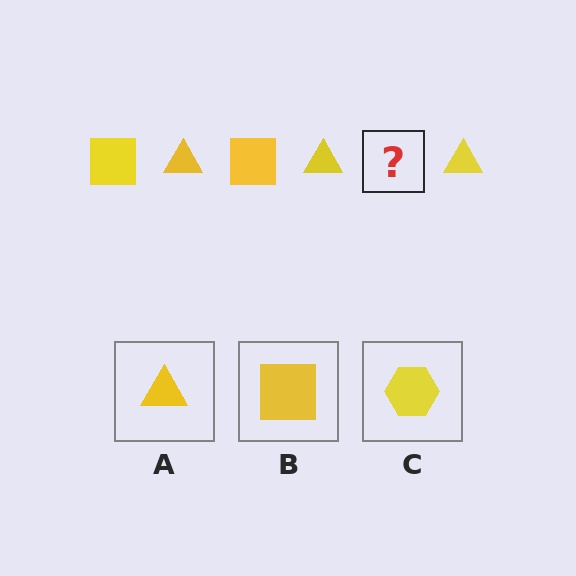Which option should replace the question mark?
Option B.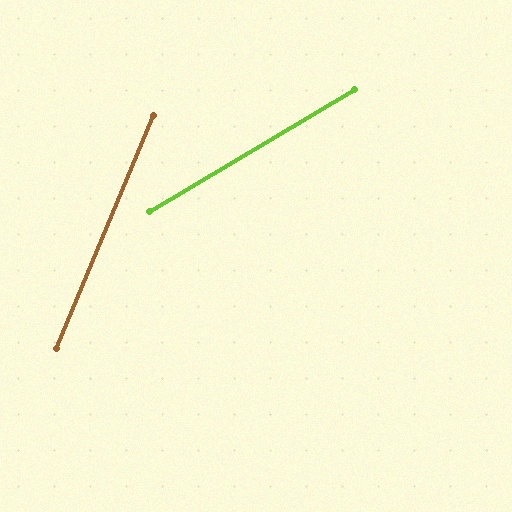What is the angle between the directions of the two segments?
Approximately 37 degrees.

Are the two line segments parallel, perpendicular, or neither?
Neither parallel nor perpendicular — they differ by about 37°.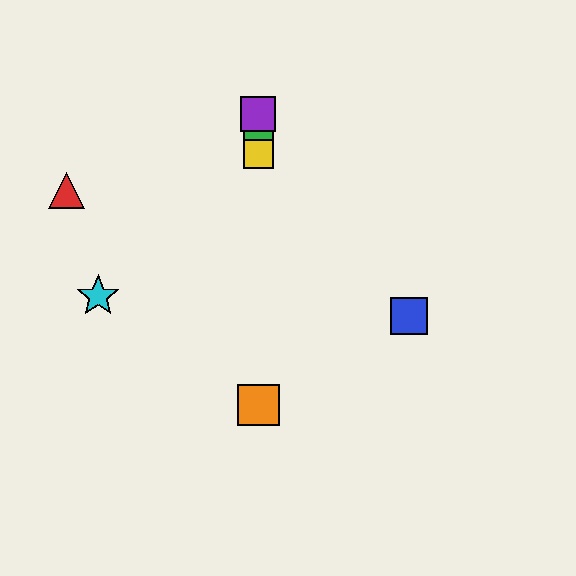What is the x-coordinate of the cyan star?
The cyan star is at x≈98.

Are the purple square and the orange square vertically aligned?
Yes, both are at x≈258.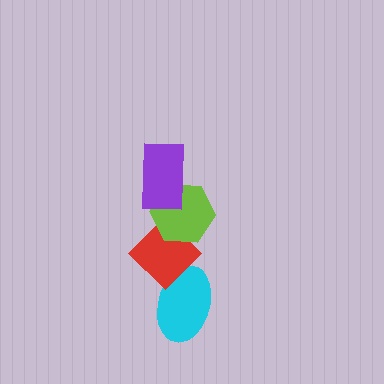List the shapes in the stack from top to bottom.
From top to bottom: the purple rectangle, the lime hexagon, the red diamond, the cyan ellipse.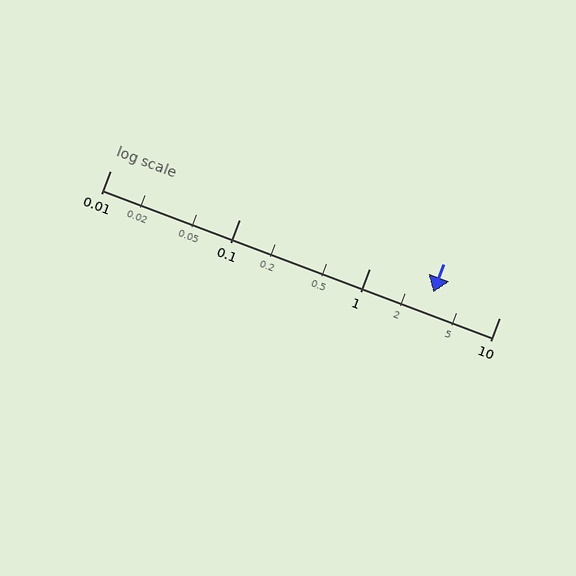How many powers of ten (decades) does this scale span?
The scale spans 3 decades, from 0.01 to 10.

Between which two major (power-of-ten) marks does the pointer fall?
The pointer is between 1 and 10.